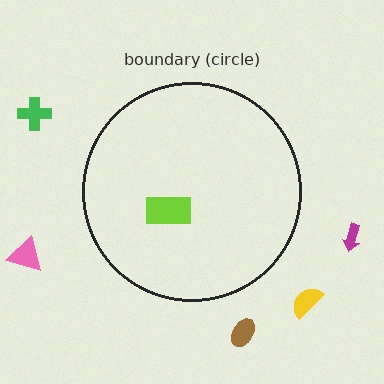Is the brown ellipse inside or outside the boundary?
Outside.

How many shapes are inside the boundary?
1 inside, 5 outside.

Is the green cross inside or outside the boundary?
Outside.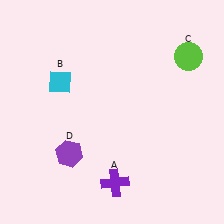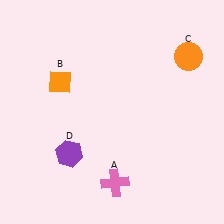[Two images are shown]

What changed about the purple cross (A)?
In Image 1, A is purple. In Image 2, it changed to pink.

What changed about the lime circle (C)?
In Image 1, C is lime. In Image 2, it changed to orange.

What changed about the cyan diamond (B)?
In Image 1, B is cyan. In Image 2, it changed to orange.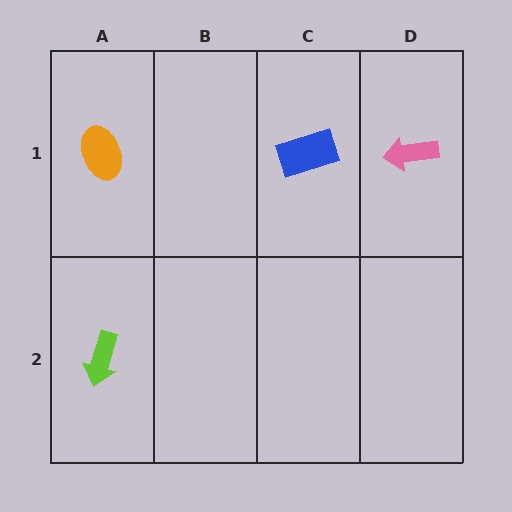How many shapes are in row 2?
1 shape.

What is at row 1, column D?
A pink arrow.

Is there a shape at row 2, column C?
No, that cell is empty.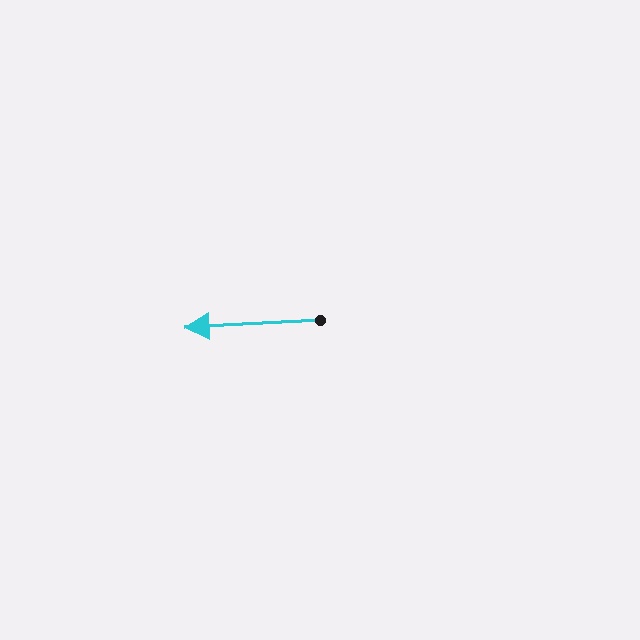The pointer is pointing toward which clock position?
Roughly 9 o'clock.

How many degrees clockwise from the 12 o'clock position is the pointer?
Approximately 267 degrees.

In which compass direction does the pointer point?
West.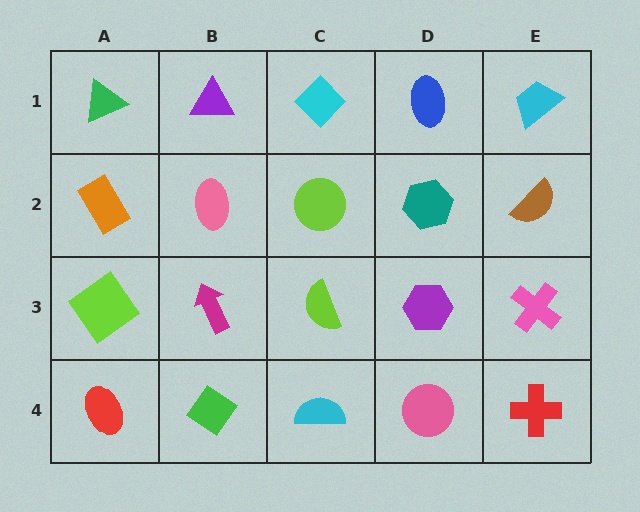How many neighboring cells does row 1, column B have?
3.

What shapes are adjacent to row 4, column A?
A lime diamond (row 3, column A), a green diamond (row 4, column B).